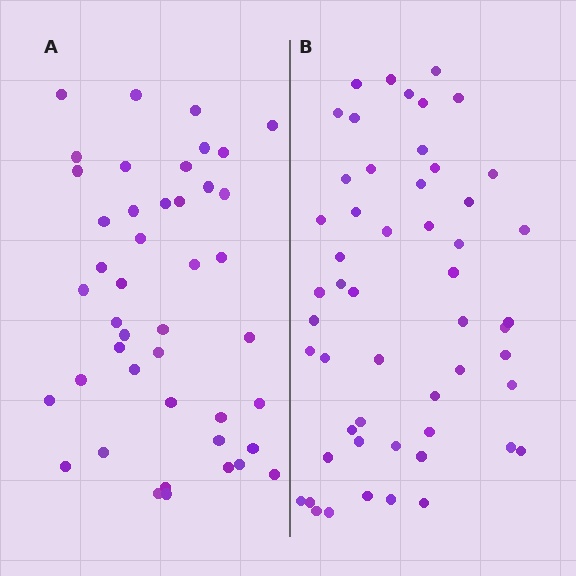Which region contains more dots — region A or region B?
Region B (the right region) has more dots.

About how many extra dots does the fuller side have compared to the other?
Region B has roughly 8 or so more dots than region A.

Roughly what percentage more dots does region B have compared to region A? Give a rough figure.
About 20% more.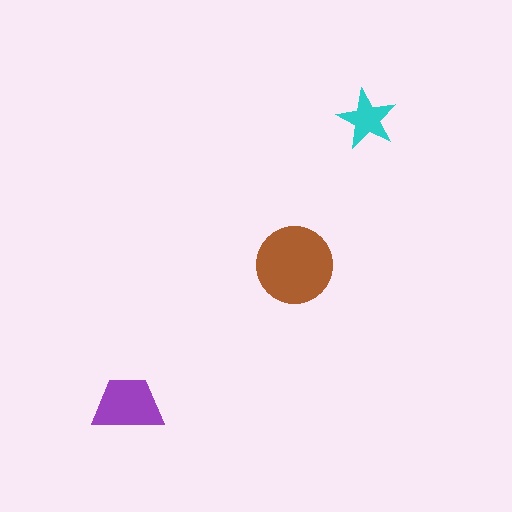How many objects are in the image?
There are 3 objects in the image.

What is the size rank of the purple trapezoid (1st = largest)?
2nd.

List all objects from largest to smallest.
The brown circle, the purple trapezoid, the cyan star.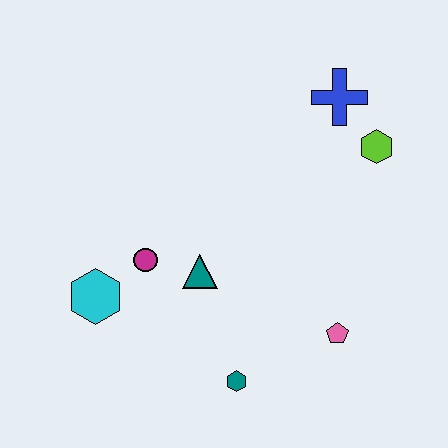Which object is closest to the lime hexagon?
The blue cross is closest to the lime hexagon.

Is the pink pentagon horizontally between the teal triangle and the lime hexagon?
Yes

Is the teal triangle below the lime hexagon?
Yes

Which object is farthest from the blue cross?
The cyan hexagon is farthest from the blue cross.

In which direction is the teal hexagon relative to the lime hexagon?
The teal hexagon is below the lime hexagon.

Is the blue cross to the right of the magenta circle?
Yes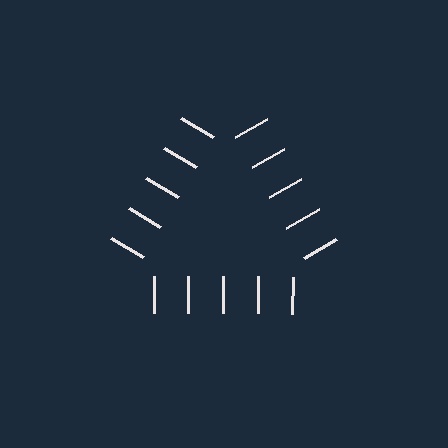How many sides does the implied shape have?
3 sides — the line-ends trace a triangle.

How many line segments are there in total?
15 — 5 along each of the 3 edges.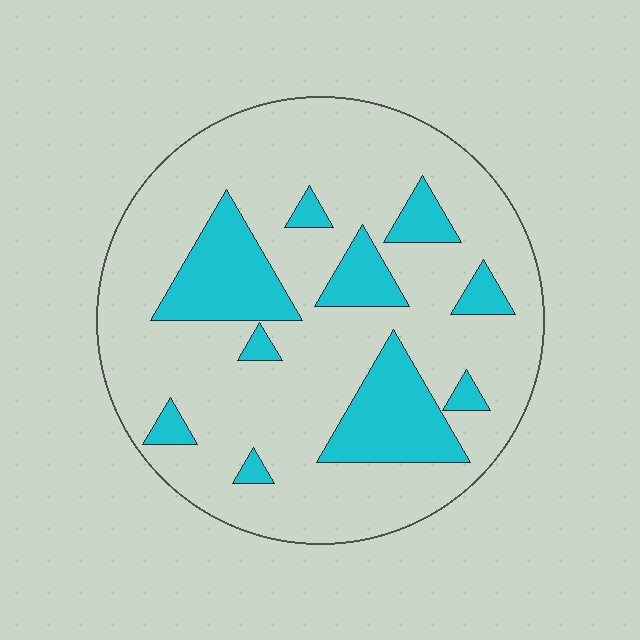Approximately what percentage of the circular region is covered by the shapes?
Approximately 20%.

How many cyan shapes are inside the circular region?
10.